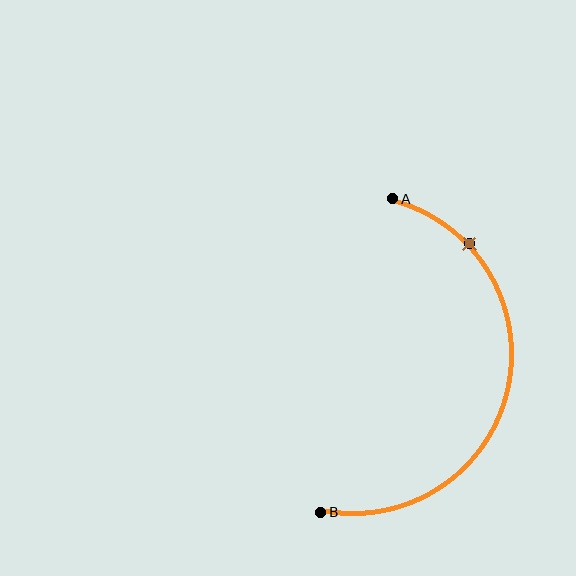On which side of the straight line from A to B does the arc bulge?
The arc bulges to the right of the straight line connecting A and B.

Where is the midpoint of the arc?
The arc midpoint is the point on the curve farthest from the straight line joining A and B. It sits to the right of that line.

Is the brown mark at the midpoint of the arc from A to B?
No. The brown mark lies on the arc but is closer to endpoint A. The arc midpoint would be at the point on the curve equidistant along the arc from both A and B.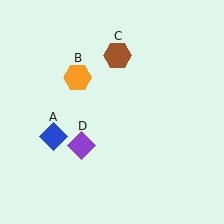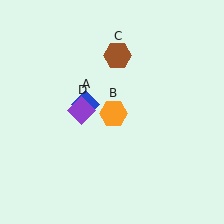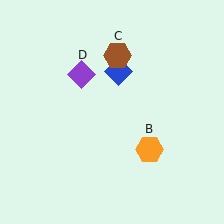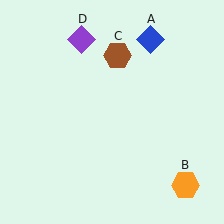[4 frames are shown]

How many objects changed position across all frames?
3 objects changed position: blue diamond (object A), orange hexagon (object B), purple diamond (object D).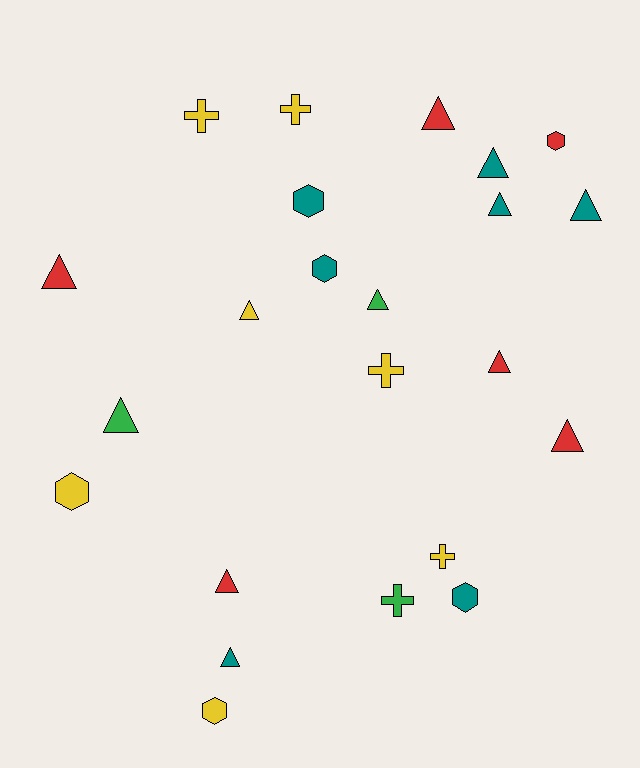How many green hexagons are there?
There are no green hexagons.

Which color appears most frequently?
Yellow, with 7 objects.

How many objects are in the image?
There are 23 objects.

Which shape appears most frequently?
Triangle, with 12 objects.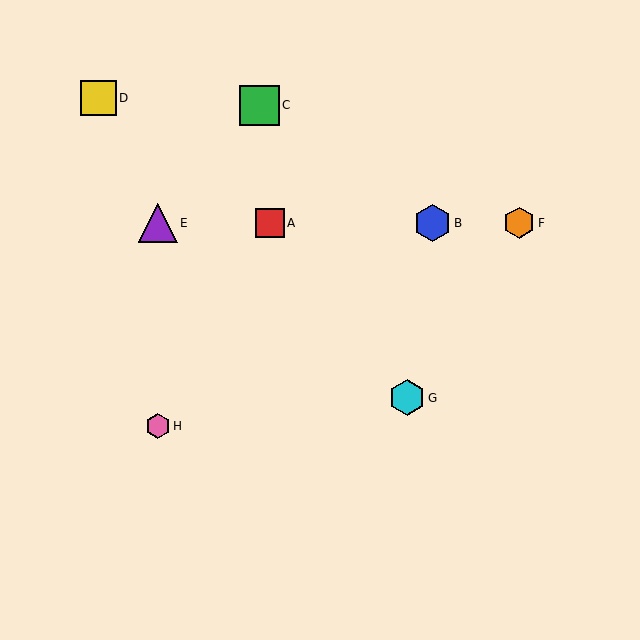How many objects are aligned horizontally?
4 objects (A, B, E, F) are aligned horizontally.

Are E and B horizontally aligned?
Yes, both are at y≈223.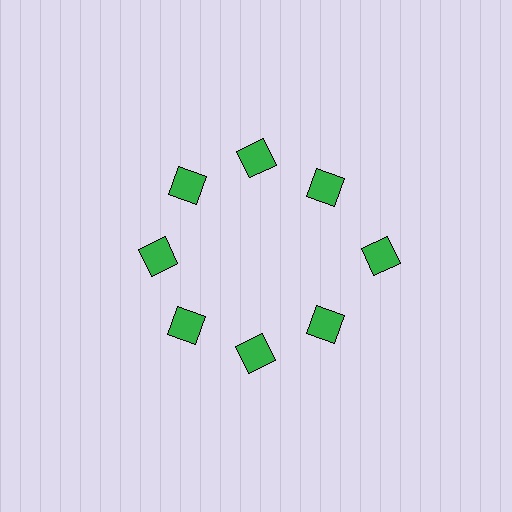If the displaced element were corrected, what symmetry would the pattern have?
It would have 8-fold rotational symmetry — the pattern would map onto itself every 45 degrees.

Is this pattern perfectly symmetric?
No. The 8 green squares are arranged in a ring, but one element near the 3 o'clock position is pushed outward from the center, breaking the 8-fold rotational symmetry.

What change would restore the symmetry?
The symmetry would be restored by moving it inward, back onto the ring so that all 8 squares sit at equal angles and equal distance from the center.